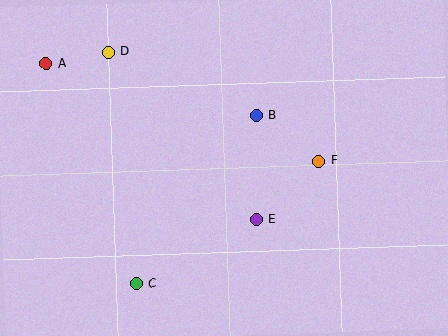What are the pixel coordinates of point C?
Point C is at (136, 284).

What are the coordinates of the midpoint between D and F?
The midpoint between D and F is at (213, 107).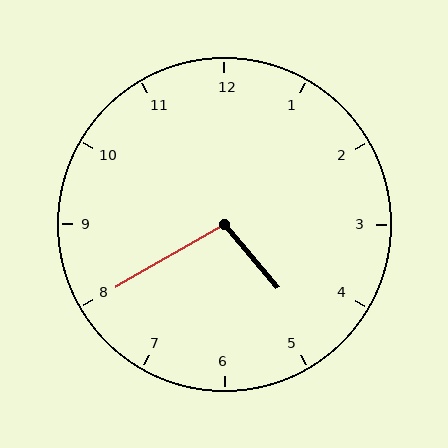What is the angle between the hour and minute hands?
Approximately 100 degrees.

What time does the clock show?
4:40.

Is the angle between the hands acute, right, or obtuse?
It is obtuse.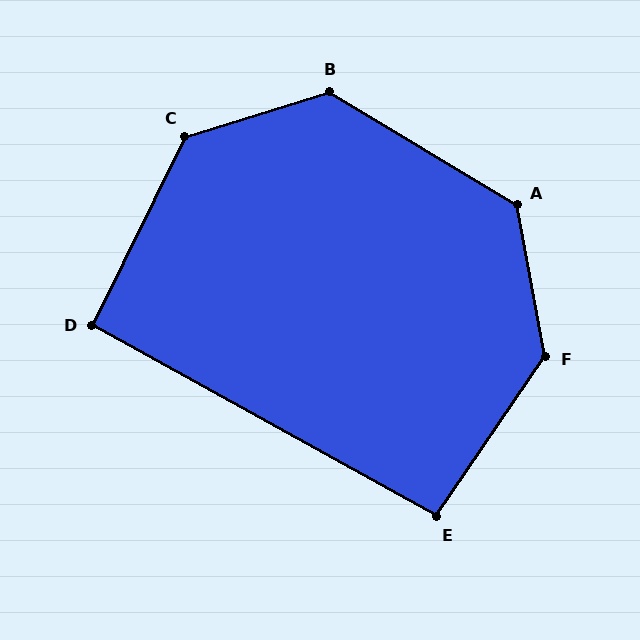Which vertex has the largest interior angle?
F, at approximately 135 degrees.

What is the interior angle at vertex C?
Approximately 133 degrees (obtuse).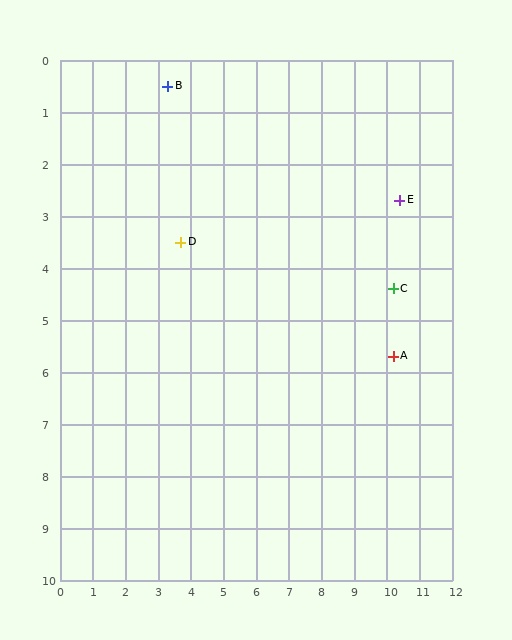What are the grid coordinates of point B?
Point B is at approximately (3.3, 0.5).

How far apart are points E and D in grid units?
Points E and D are about 6.7 grid units apart.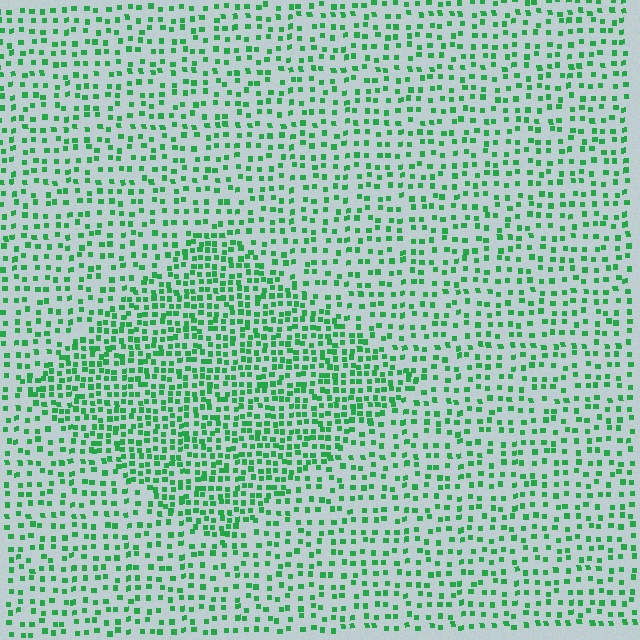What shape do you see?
I see a diamond.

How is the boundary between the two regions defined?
The boundary is defined by a change in element density (approximately 1.9x ratio). All elements are the same color, size, and shape.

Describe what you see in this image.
The image contains small green elements arranged at two different densities. A diamond-shaped region is visible where the elements are more densely packed than the surrounding area.